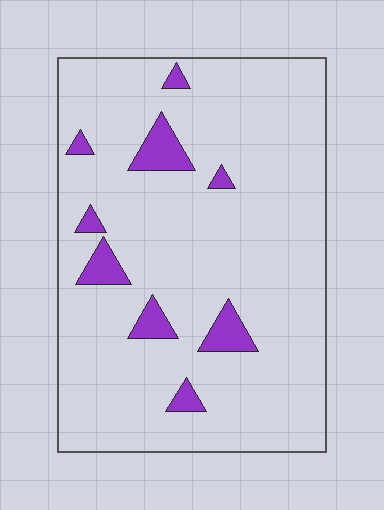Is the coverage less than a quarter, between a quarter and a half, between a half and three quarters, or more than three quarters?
Less than a quarter.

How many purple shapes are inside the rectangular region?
9.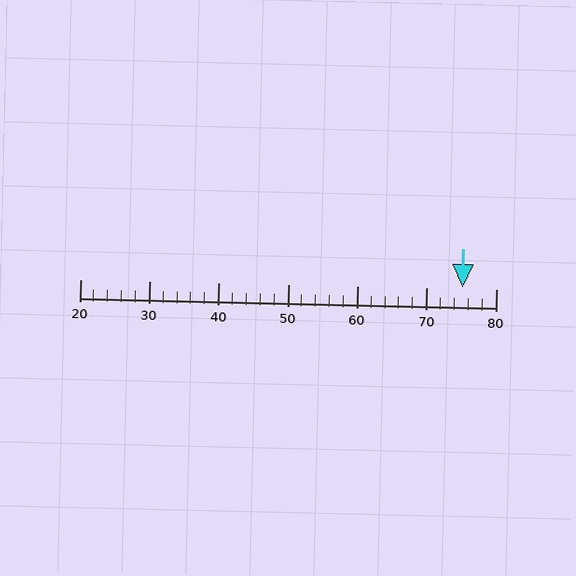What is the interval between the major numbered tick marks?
The major tick marks are spaced 10 units apart.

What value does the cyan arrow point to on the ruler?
The cyan arrow points to approximately 75.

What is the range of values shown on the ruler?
The ruler shows values from 20 to 80.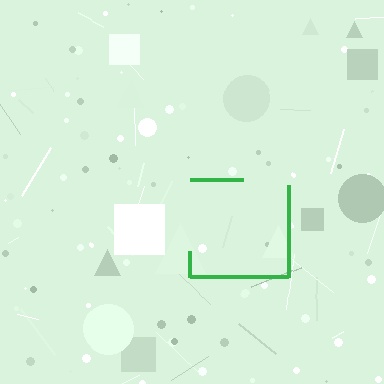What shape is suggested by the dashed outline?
The dashed outline suggests a square.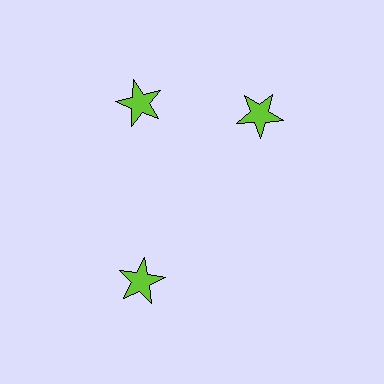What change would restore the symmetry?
The symmetry would be restored by rotating it back into even spacing with its neighbors so that all 3 stars sit at equal angles and equal distance from the center.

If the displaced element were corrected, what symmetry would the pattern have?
It would have 3-fold rotational symmetry — the pattern would map onto itself every 120 degrees.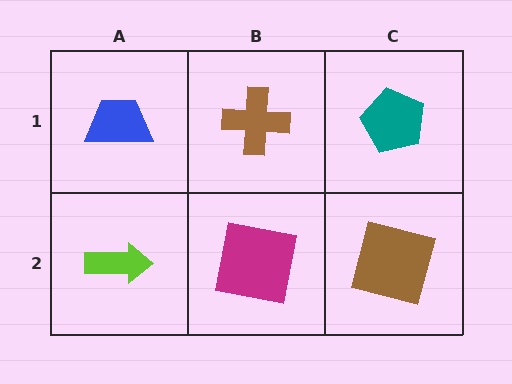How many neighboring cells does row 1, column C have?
2.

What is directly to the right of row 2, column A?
A magenta square.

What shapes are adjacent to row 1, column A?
A lime arrow (row 2, column A), a brown cross (row 1, column B).